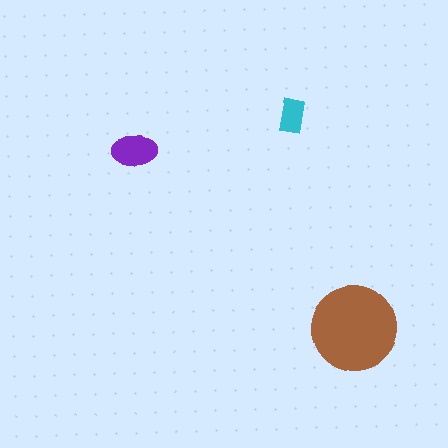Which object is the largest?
The brown circle.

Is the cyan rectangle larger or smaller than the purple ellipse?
Smaller.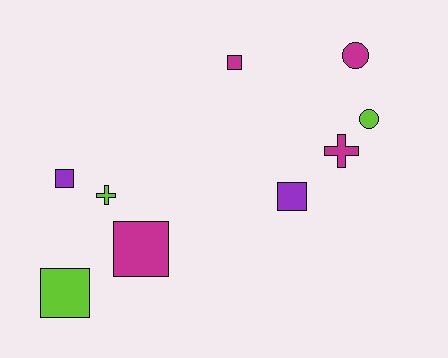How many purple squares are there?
There are 2 purple squares.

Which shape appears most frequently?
Square, with 5 objects.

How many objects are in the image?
There are 9 objects.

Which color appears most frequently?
Magenta, with 4 objects.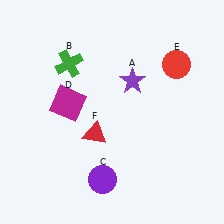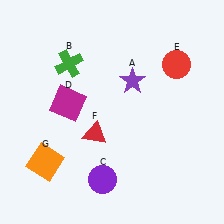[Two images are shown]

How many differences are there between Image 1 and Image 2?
There is 1 difference between the two images.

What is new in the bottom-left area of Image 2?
An orange square (G) was added in the bottom-left area of Image 2.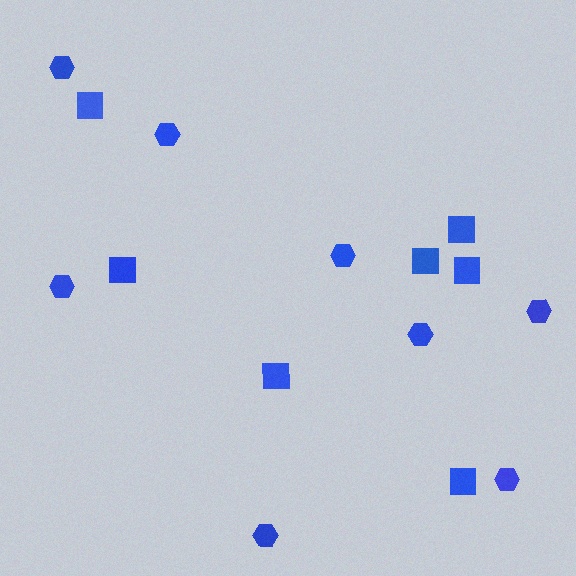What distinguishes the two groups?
There are 2 groups: one group of hexagons (8) and one group of squares (7).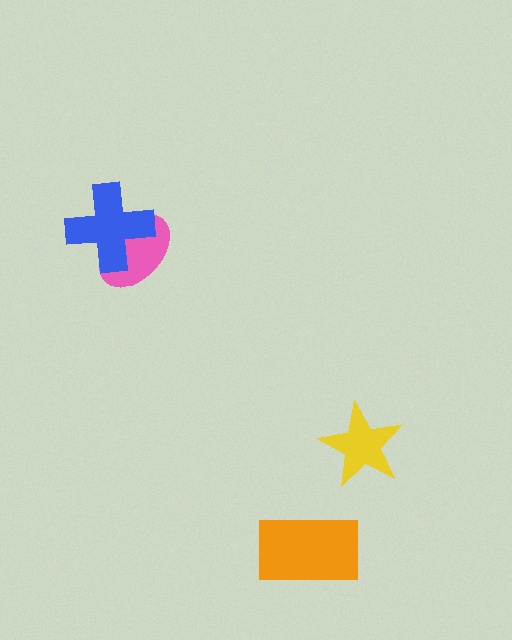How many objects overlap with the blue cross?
1 object overlaps with the blue cross.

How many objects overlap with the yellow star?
0 objects overlap with the yellow star.